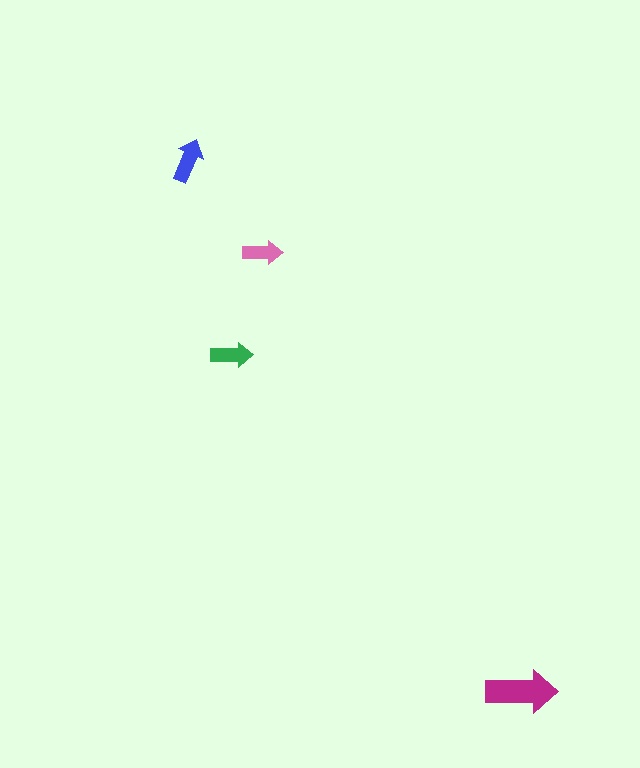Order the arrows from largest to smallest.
the magenta one, the blue one, the green one, the pink one.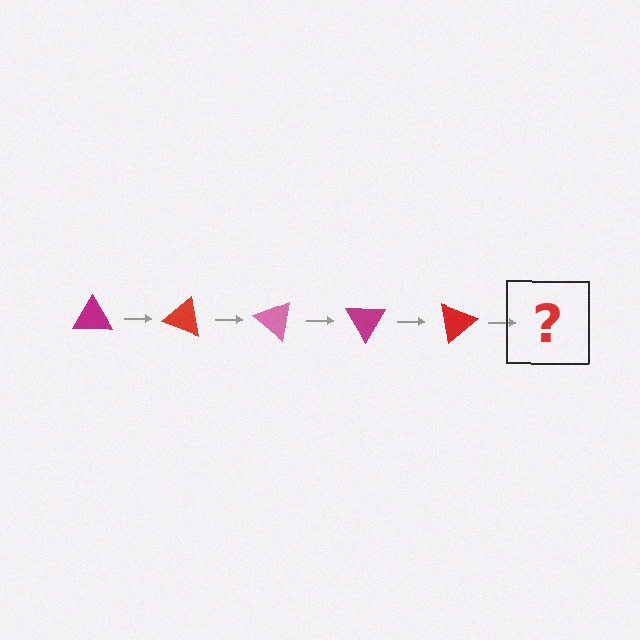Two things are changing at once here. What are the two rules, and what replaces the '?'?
The two rules are that it rotates 20 degrees each step and the color cycles through magenta, red, and pink. The '?' should be a pink triangle, rotated 100 degrees from the start.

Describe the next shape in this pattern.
It should be a pink triangle, rotated 100 degrees from the start.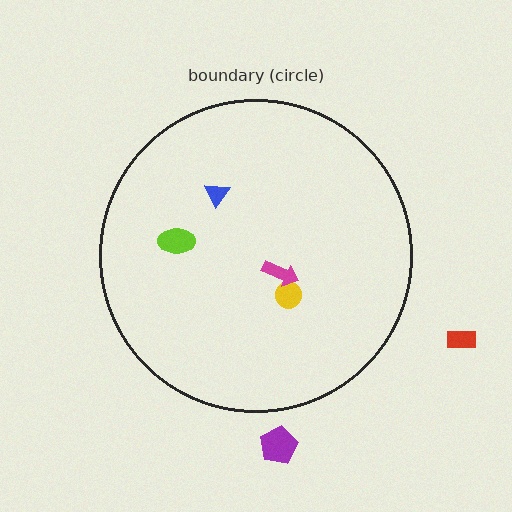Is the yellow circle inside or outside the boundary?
Inside.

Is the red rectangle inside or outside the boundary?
Outside.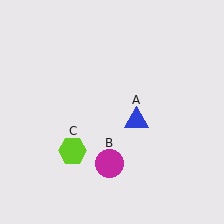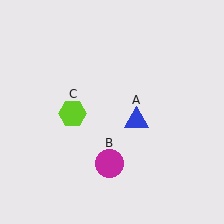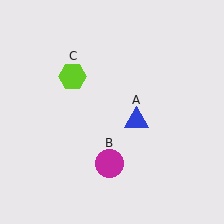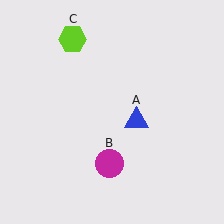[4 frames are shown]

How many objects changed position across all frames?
1 object changed position: lime hexagon (object C).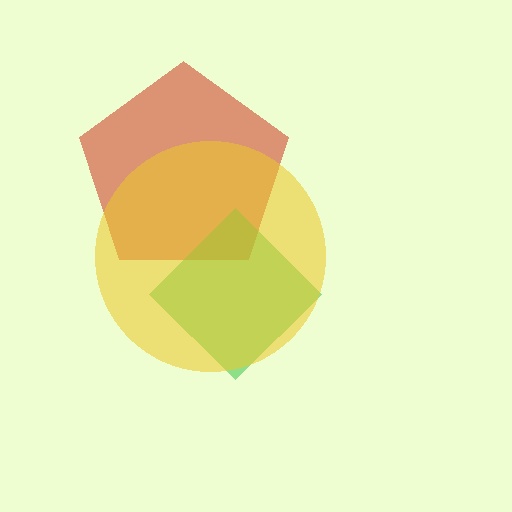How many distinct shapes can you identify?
There are 3 distinct shapes: a red pentagon, a green diamond, a yellow circle.